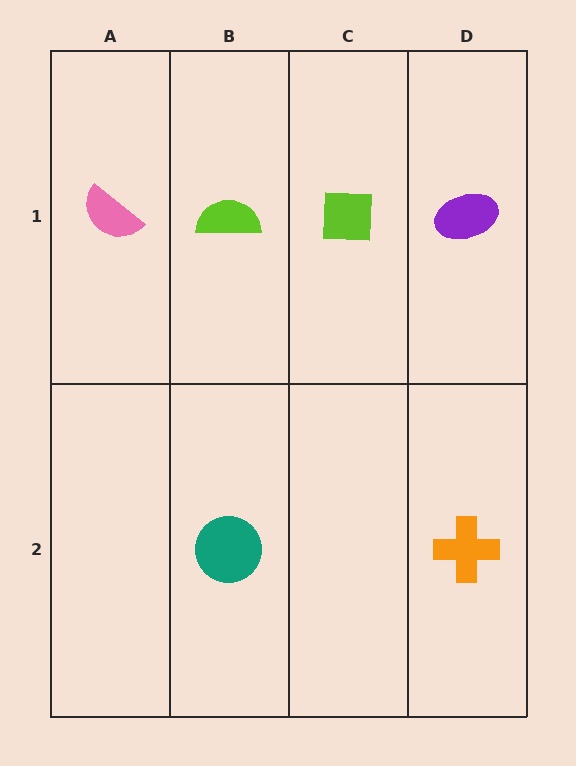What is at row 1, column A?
A pink semicircle.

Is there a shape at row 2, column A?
No, that cell is empty.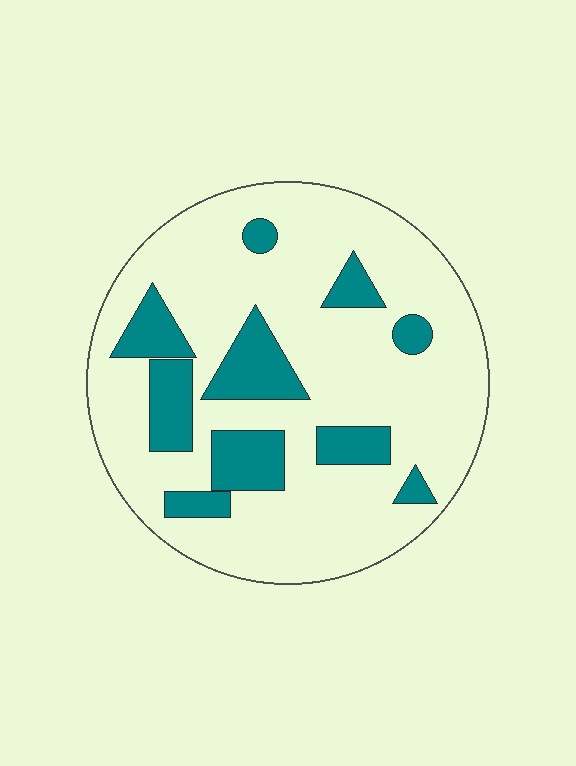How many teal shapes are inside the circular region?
10.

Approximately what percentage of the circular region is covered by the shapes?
Approximately 20%.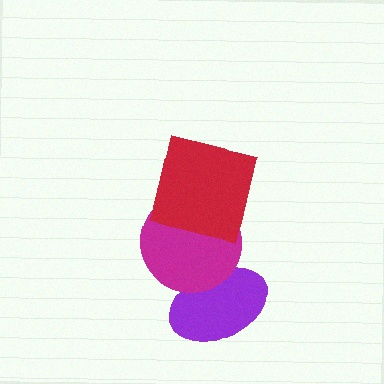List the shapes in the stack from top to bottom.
From top to bottom: the red square, the magenta circle, the purple ellipse.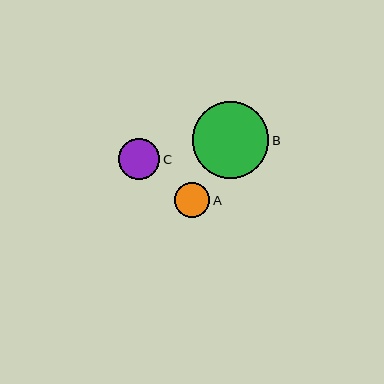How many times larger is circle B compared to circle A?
Circle B is approximately 2.2 times the size of circle A.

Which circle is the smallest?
Circle A is the smallest with a size of approximately 35 pixels.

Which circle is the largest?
Circle B is the largest with a size of approximately 76 pixels.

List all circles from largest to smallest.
From largest to smallest: B, C, A.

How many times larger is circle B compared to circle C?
Circle B is approximately 1.9 times the size of circle C.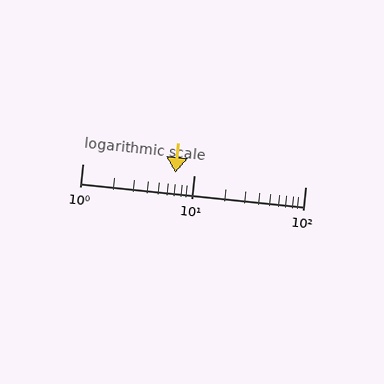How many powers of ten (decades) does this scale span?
The scale spans 2 decades, from 1 to 100.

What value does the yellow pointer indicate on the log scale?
The pointer indicates approximately 6.8.